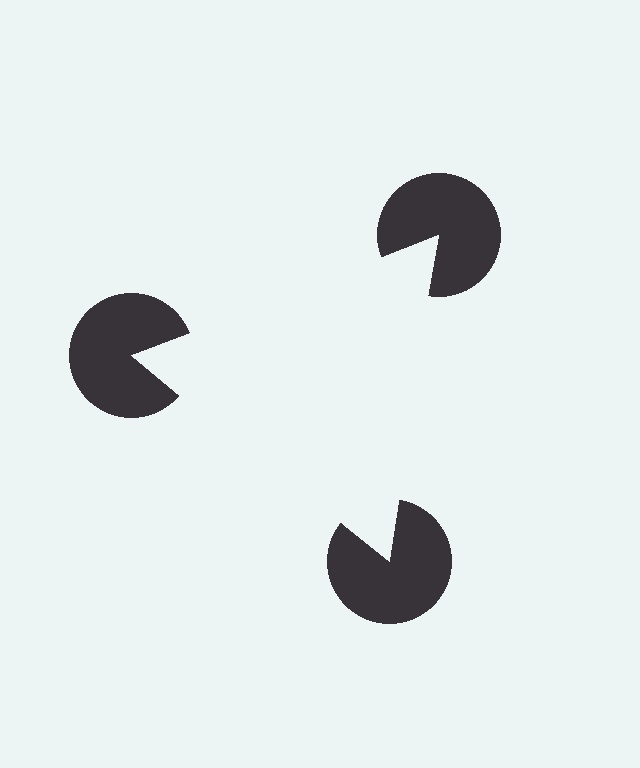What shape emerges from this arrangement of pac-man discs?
An illusory triangle — its edges are inferred from the aligned wedge cuts in the pac-man discs, not physically drawn.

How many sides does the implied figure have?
3 sides.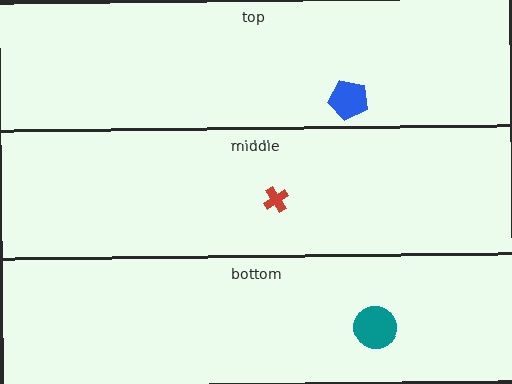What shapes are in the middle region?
The red cross.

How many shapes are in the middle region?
1.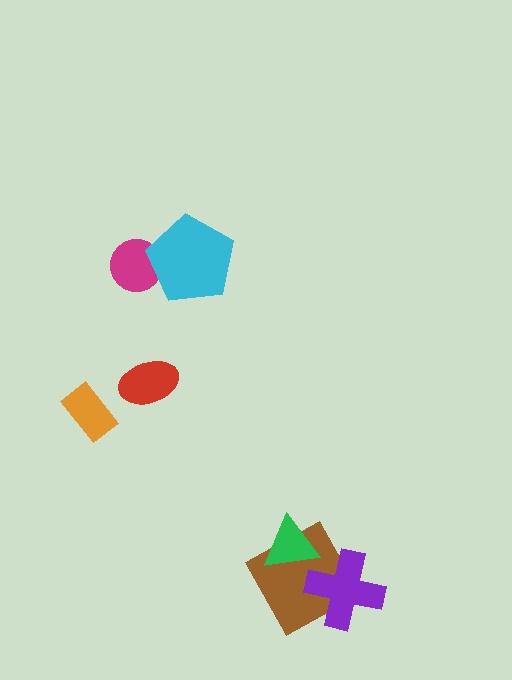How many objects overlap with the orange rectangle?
0 objects overlap with the orange rectangle.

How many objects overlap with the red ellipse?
0 objects overlap with the red ellipse.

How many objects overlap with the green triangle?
1 object overlaps with the green triangle.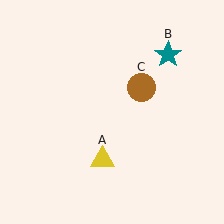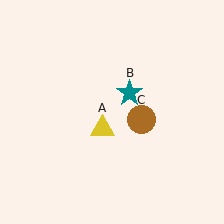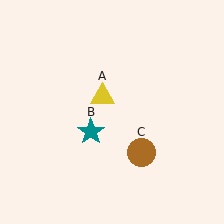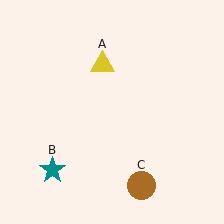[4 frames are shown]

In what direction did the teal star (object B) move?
The teal star (object B) moved down and to the left.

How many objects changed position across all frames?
3 objects changed position: yellow triangle (object A), teal star (object B), brown circle (object C).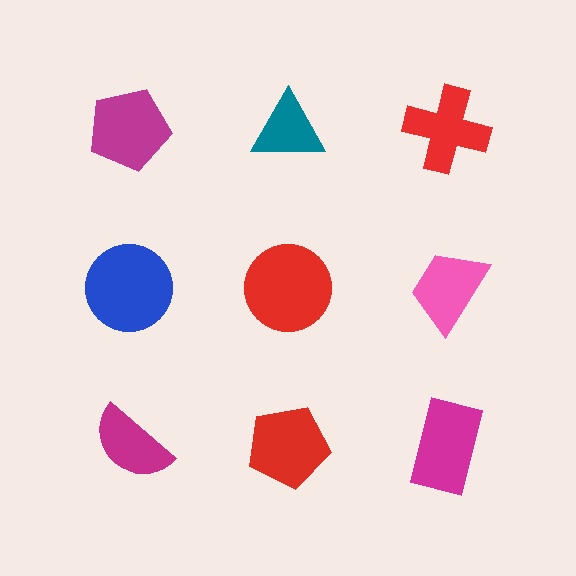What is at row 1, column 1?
A magenta pentagon.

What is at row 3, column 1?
A magenta semicircle.